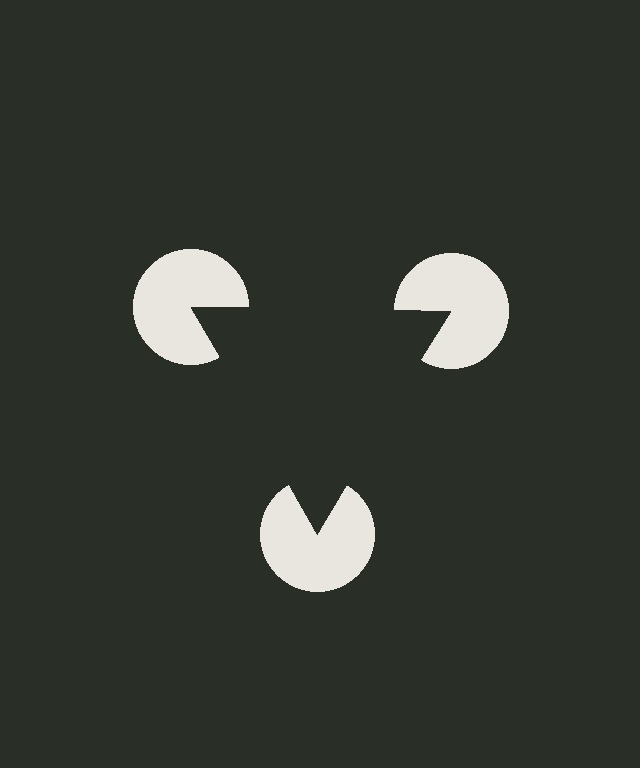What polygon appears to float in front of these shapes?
An illusory triangle — its edges are inferred from the aligned wedge cuts in the pac-man discs, not physically drawn.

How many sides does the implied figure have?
3 sides.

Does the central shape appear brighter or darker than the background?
It typically appears slightly darker than the background, even though no actual brightness change is drawn.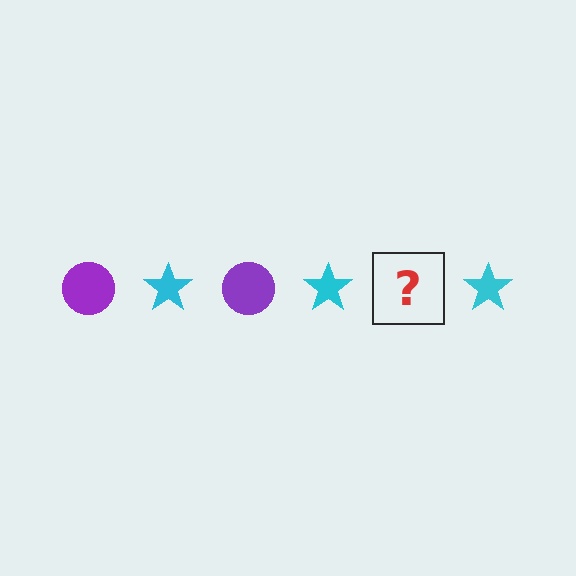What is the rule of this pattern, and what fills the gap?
The rule is that the pattern alternates between purple circle and cyan star. The gap should be filled with a purple circle.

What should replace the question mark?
The question mark should be replaced with a purple circle.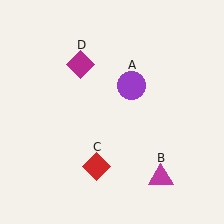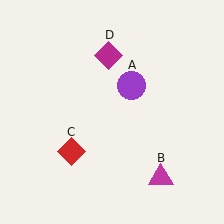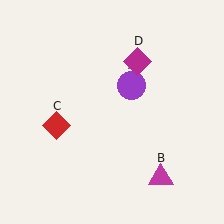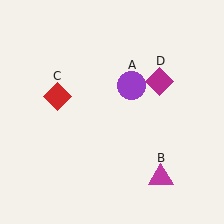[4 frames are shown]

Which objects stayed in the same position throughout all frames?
Purple circle (object A) and magenta triangle (object B) remained stationary.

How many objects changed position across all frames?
2 objects changed position: red diamond (object C), magenta diamond (object D).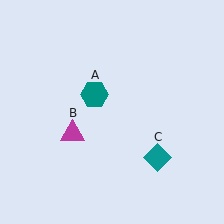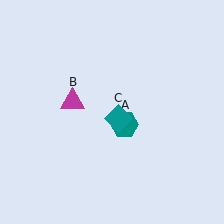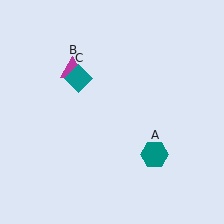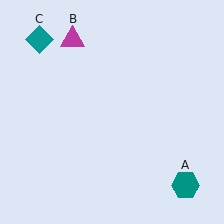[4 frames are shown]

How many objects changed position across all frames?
3 objects changed position: teal hexagon (object A), magenta triangle (object B), teal diamond (object C).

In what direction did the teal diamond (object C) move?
The teal diamond (object C) moved up and to the left.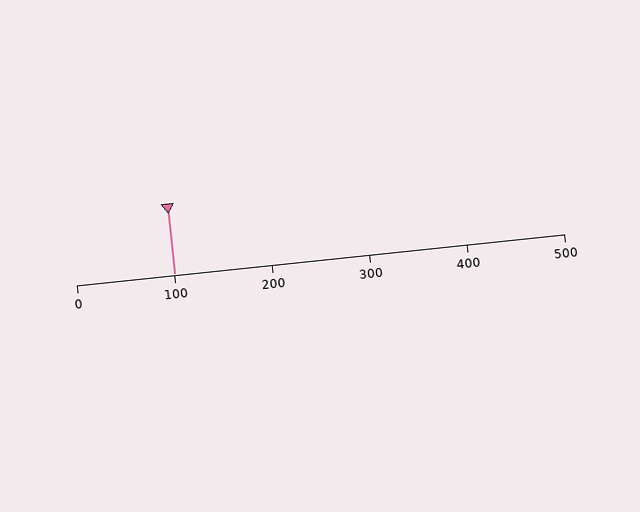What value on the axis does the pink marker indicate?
The marker indicates approximately 100.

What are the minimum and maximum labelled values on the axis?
The axis runs from 0 to 500.